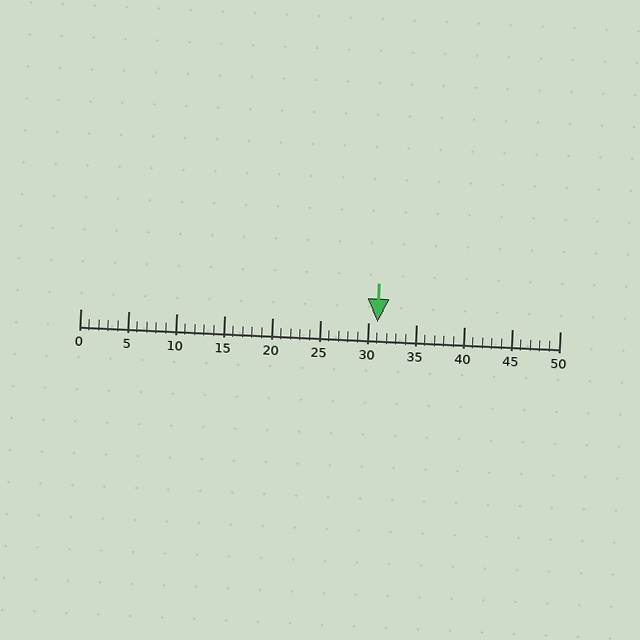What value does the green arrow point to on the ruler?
The green arrow points to approximately 31.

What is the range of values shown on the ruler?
The ruler shows values from 0 to 50.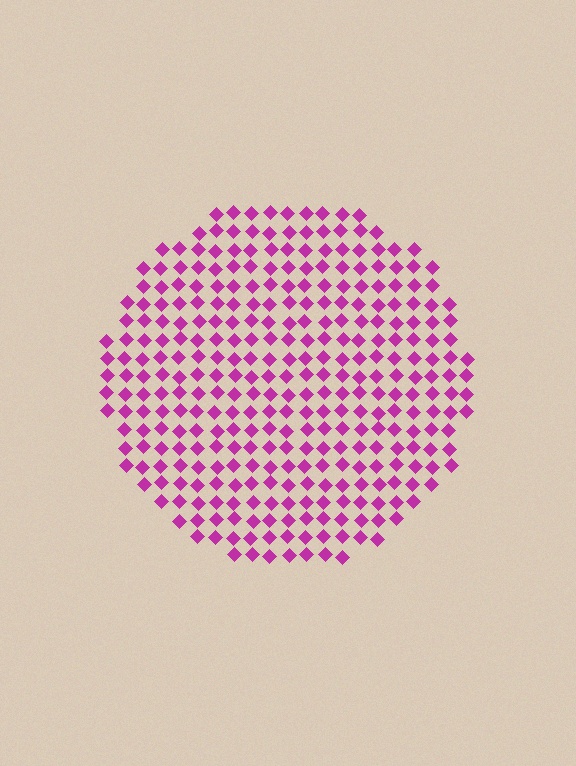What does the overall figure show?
The overall figure shows a circle.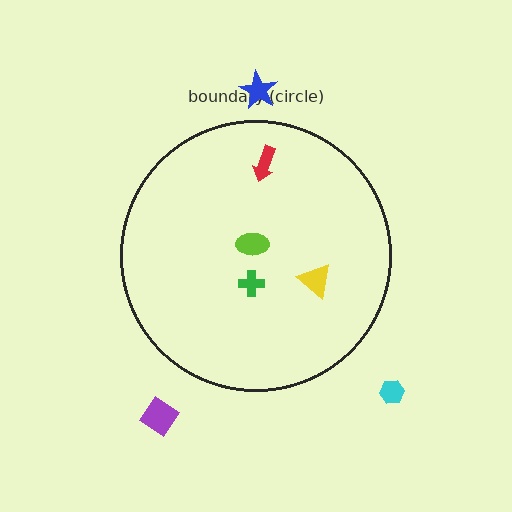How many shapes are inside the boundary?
4 inside, 3 outside.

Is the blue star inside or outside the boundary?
Outside.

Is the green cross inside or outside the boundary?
Inside.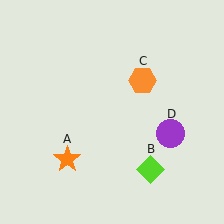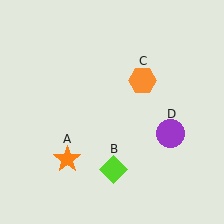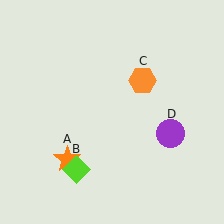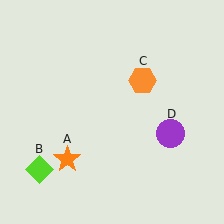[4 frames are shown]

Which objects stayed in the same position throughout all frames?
Orange star (object A) and orange hexagon (object C) and purple circle (object D) remained stationary.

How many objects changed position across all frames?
1 object changed position: lime diamond (object B).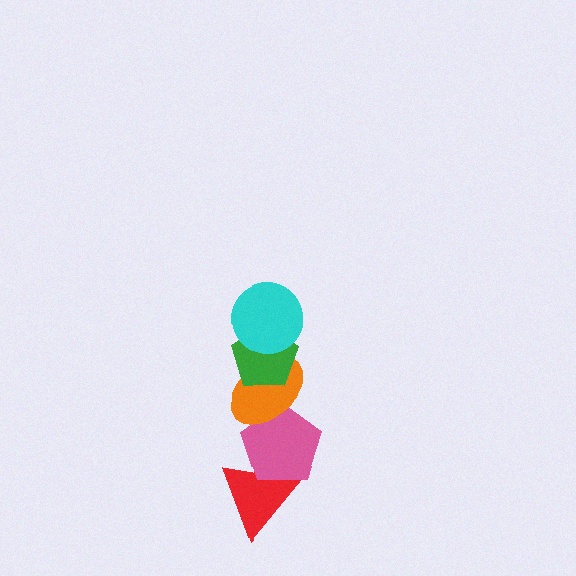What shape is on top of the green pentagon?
The cyan circle is on top of the green pentagon.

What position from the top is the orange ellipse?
The orange ellipse is 3rd from the top.